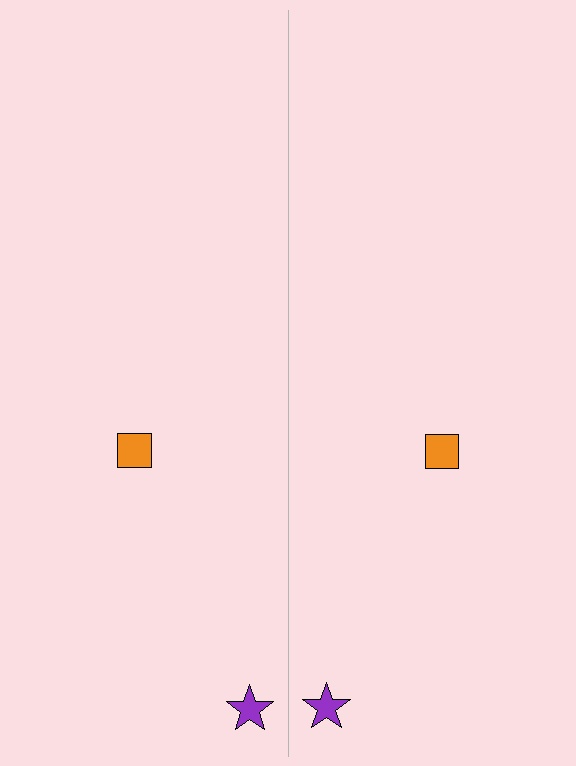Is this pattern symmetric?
Yes, this pattern has bilateral (reflection) symmetry.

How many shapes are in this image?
There are 4 shapes in this image.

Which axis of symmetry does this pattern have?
The pattern has a vertical axis of symmetry running through the center of the image.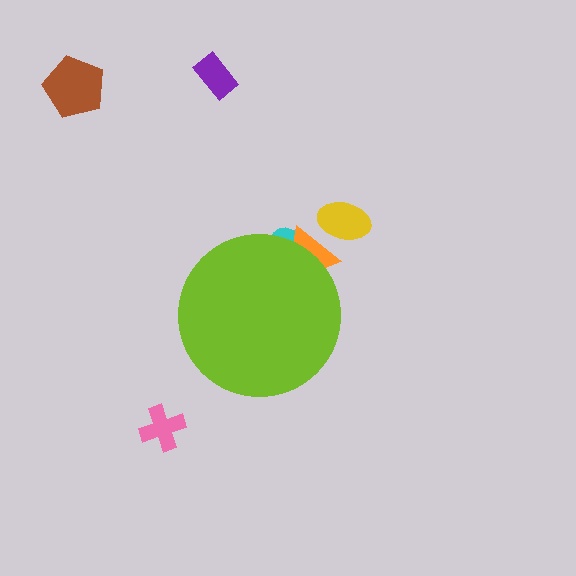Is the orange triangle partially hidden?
Yes, the orange triangle is partially hidden behind the lime circle.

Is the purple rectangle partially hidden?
No, the purple rectangle is fully visible.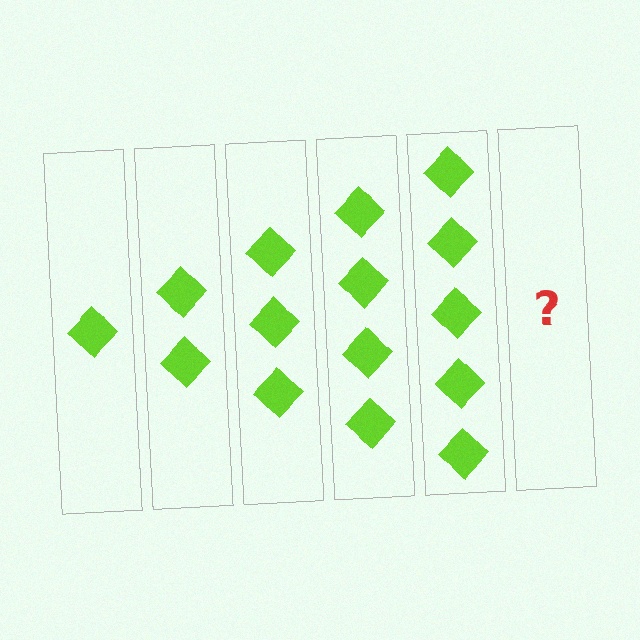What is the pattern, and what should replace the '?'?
The pattern is that each step adds one more diamond. The '?' should be 6 diamonds.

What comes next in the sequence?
The next element should be 6 diamonds.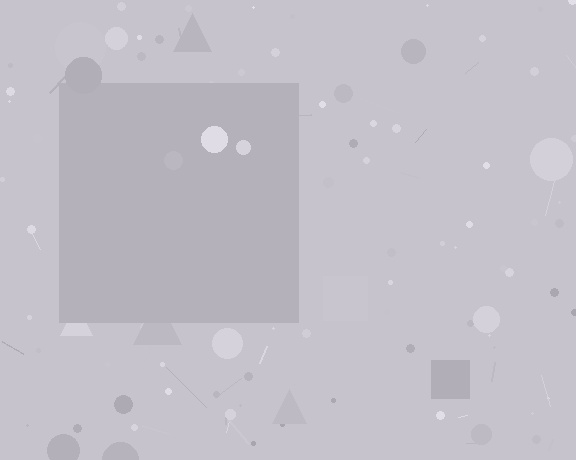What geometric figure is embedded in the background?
A square is embedded in the background.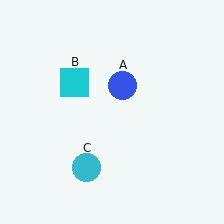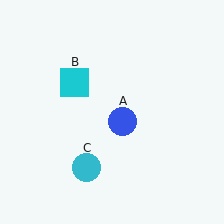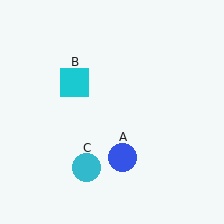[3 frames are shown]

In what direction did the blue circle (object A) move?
The blue circle (object A) moved down.